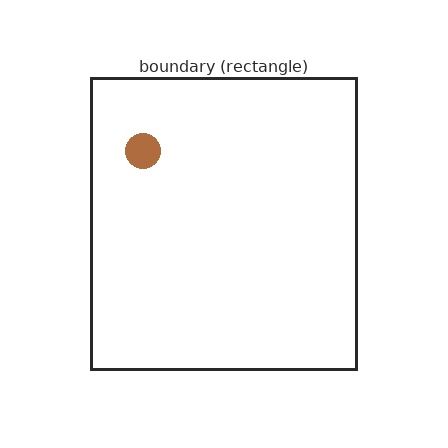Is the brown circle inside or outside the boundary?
Inside.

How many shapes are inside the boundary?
1 inside, 0 outside.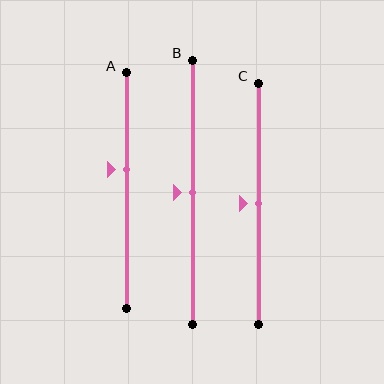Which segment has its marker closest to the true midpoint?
Segment B has its marker closest to the true midpoint.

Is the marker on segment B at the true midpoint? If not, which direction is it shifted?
Yes, the marker on segment B is at the true midpoint.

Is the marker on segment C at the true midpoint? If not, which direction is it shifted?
Yes, the marker on segment C is at the true midpoint.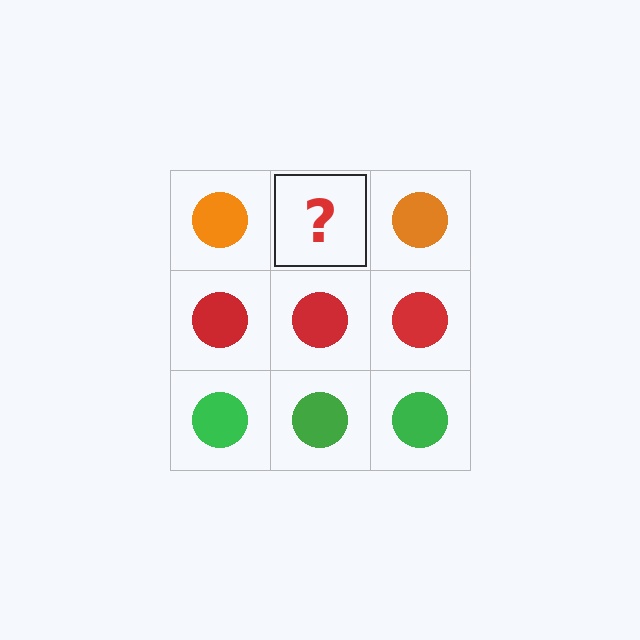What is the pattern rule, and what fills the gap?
The rule is that each row has a consistent color. The gap should be filled with an orange circle.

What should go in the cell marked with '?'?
The missing cell should contain an orange circle.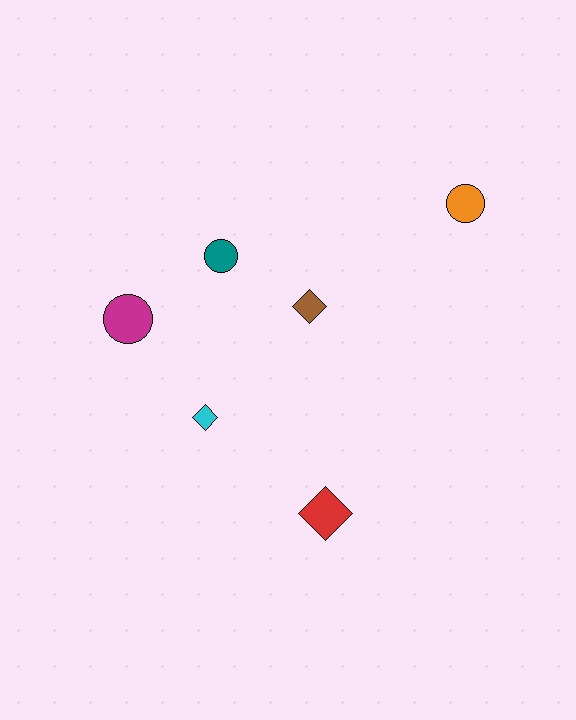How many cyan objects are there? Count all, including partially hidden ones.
There is 1 cyan object.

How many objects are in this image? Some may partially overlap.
There are 6 objects.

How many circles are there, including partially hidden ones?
There are 3 circles.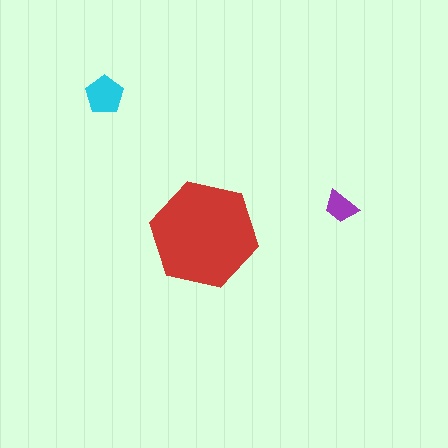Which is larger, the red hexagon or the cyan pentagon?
The red hexagon.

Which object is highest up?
The cyan pentagon is topmost.